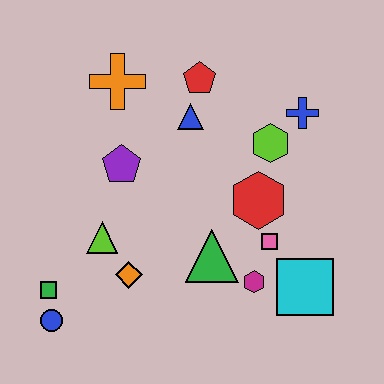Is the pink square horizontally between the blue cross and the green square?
Yes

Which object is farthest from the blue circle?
The blue cross is farthest from the blue circle.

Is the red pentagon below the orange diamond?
No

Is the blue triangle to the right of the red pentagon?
No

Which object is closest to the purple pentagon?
The lime triangle is closest to the purple pentagon.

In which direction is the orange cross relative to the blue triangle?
The orange cross is to the left of the blue triangle.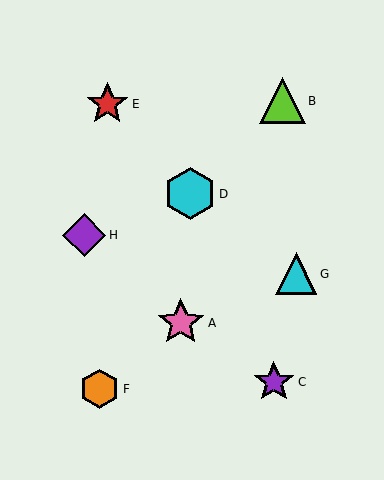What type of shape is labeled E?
Shape E is a red star.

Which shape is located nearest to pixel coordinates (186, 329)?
The pink star (labeled A) at (181, 323) is nearest to that location.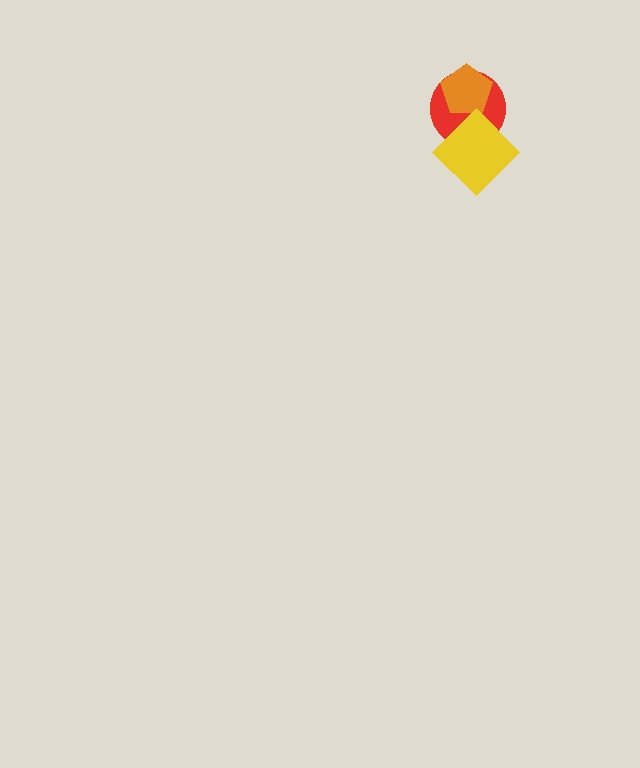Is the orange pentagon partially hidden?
Yes, it is partially covered by another shape.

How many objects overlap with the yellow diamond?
2 objects overlap with the yellow diamond.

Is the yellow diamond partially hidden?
No, no other shape covers it.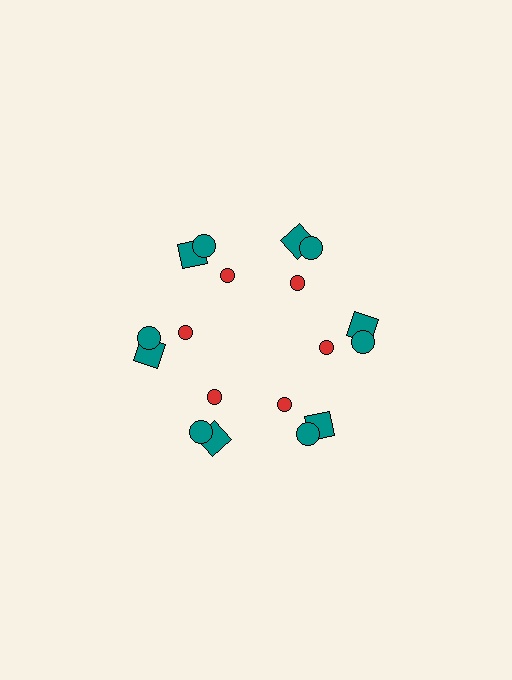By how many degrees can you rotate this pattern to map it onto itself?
The pattern maps onto itself every 60 degrees of rotation.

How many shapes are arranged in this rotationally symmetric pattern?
There are 18 shapes, arranged in 6 groups of 3.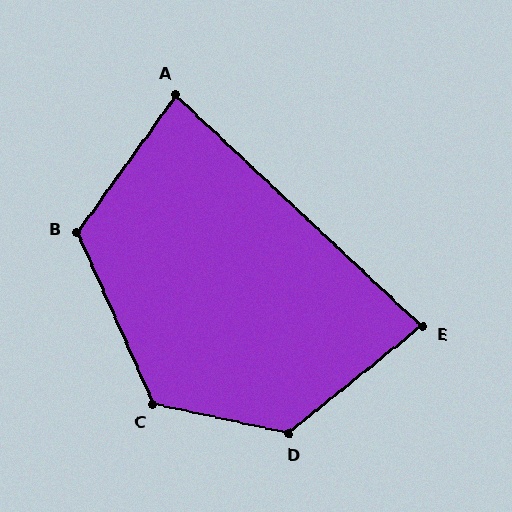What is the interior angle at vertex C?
Approximately 126 degrees (obtuse).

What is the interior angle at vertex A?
Approximately 82 degrees (acute).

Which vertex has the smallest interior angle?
E, at approximately 82 degrees.